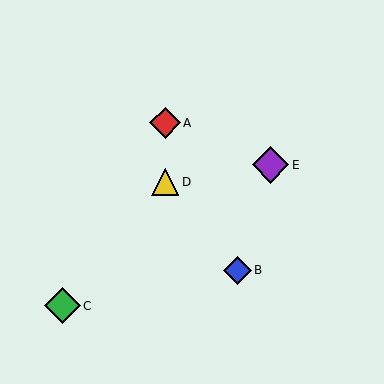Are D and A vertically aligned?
Yes, both are at x≈165.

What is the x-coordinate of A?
Object A is at x≈165.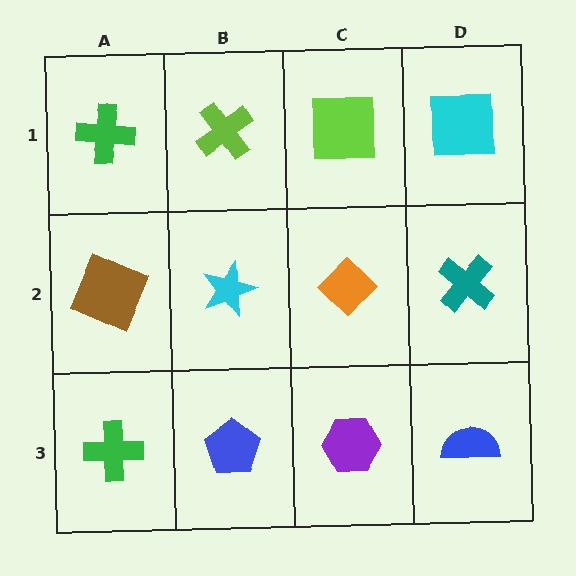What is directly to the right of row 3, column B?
A purple hexagon.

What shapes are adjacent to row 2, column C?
A lime square (row 1, column C), a purple hexagon (row 3, column C), a cyan star (row 2, column B), a teal cross (row 2, column D).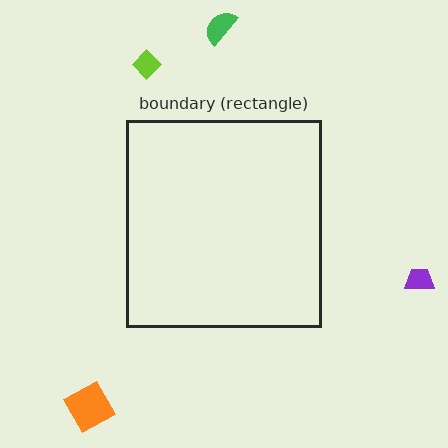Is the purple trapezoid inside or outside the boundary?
Outside.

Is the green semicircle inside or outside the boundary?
Outside.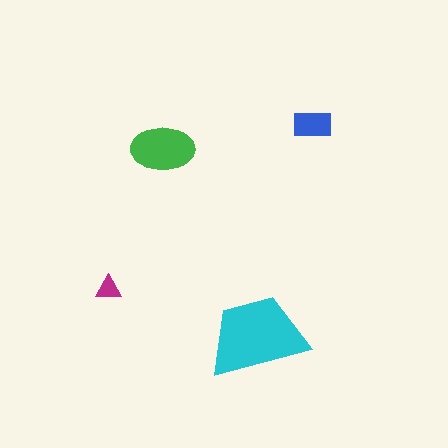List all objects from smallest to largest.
The magenta triangle, the blue rectangle, the green ellipse, the cyan trapezoid.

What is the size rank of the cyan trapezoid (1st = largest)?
1st.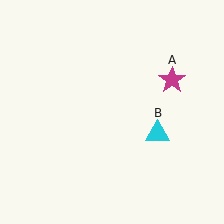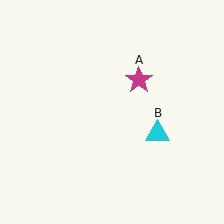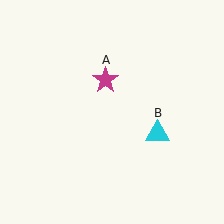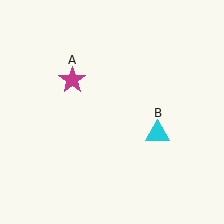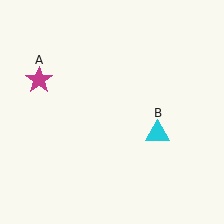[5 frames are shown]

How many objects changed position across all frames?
1 object changed position: magenta star (object A).